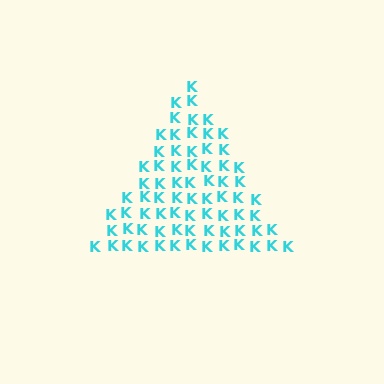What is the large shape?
The large shape is a triangle.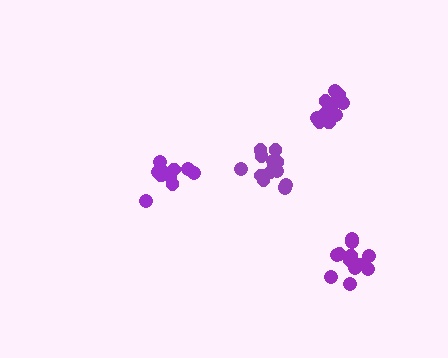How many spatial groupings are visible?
There are 4 spatial groupings.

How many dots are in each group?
Group 1: 13 dots, Group 2: 11 dots, Group 3: 15 dots, Group 4: 15 dots (54 total).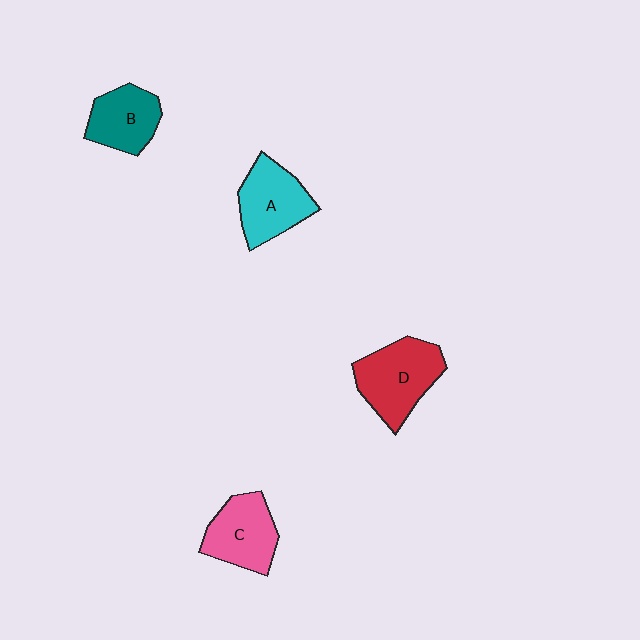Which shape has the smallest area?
Shape B (teal).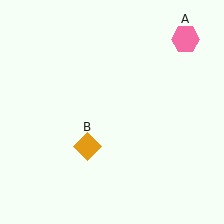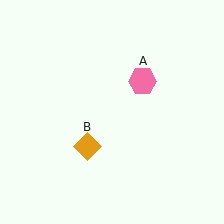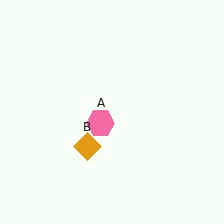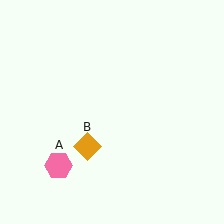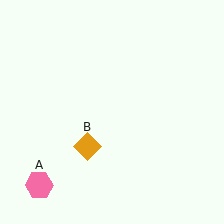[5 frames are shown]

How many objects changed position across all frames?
1 object changed position: pink hexagon (object A).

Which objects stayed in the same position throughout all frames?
Orange diamond (object B) remained stationary.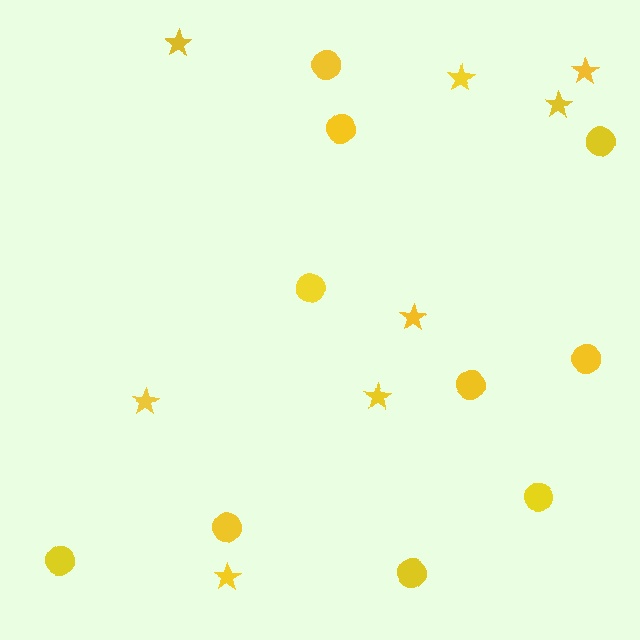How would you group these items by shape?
There are 2 groups: one group of circles (10) and one group of stars (8).